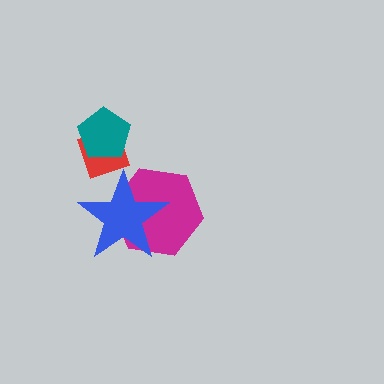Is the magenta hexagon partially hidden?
Yes, it is partially covered by another shape.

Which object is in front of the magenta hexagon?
The blue star is in front of the magenta hexagon.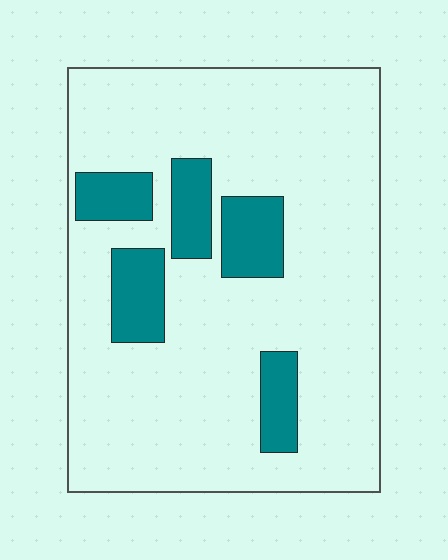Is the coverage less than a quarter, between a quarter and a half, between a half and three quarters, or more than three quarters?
Less than a quarter.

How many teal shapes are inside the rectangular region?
5.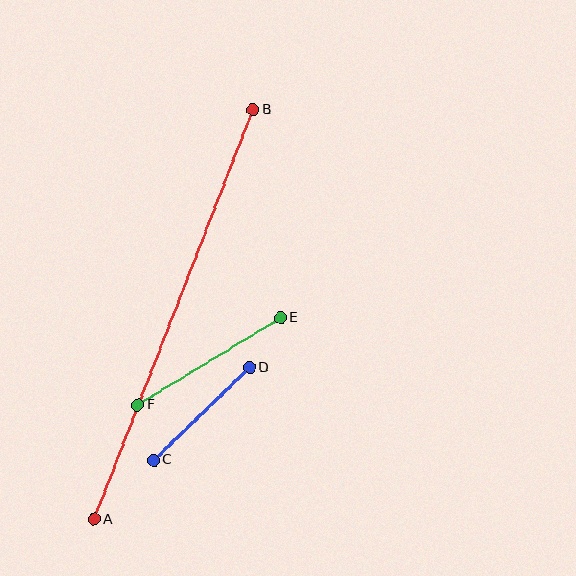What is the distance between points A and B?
The distance is approximately 440 pixels.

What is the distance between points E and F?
The distance is approximately 167 pixels.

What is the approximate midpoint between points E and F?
The midpoint is at approximately (209, 361) pixels.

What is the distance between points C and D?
The distance is approximately 134 pixels.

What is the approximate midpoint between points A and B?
The midpoint is at approximately (174, 314) pixels.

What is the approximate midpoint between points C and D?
The midpoint is at approximately (201, 414) pixels.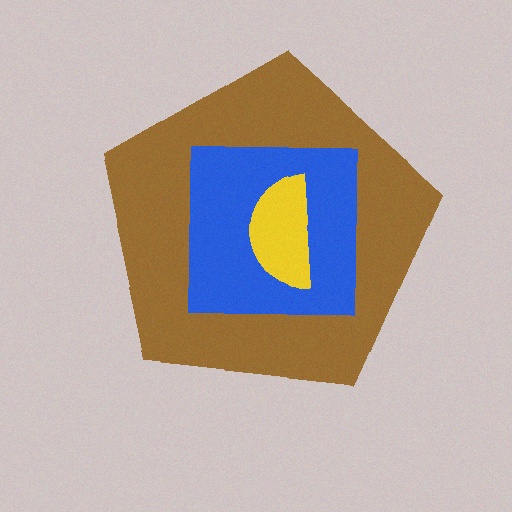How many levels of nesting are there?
3.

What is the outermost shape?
The brown pentagon.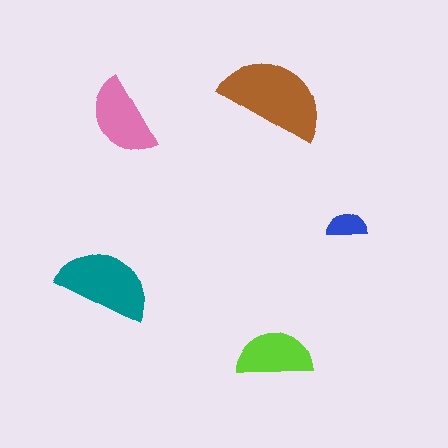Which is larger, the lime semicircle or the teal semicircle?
The teal one.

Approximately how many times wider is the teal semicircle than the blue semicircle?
About 2.5 times wider.